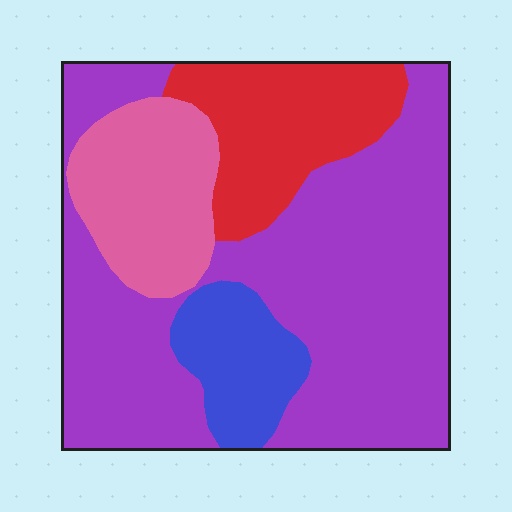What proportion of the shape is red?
Red takes up about one sixth (1/6) of the shape.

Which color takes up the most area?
Purple, at roughly 55%.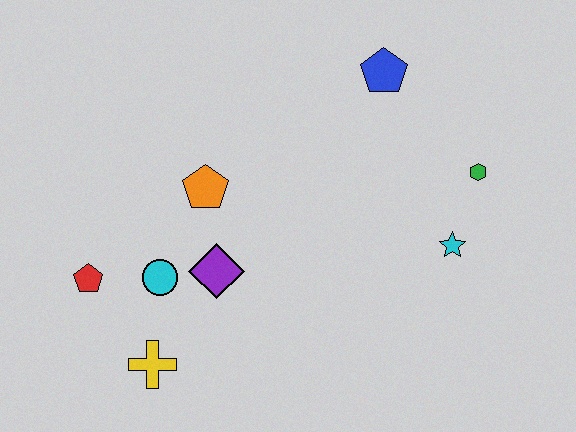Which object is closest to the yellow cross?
The cyan circle is closest to the yellow cross.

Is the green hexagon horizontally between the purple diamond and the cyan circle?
No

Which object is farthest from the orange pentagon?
The green hexagon is farthest from the orange pentagon.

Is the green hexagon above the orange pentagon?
Yes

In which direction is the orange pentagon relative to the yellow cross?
The orange pentagon is above the yellow cross.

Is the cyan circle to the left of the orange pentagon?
Yes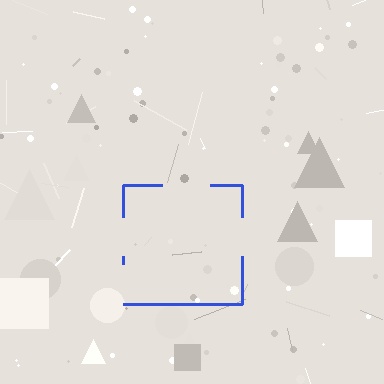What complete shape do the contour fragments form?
The contour fragments form a square.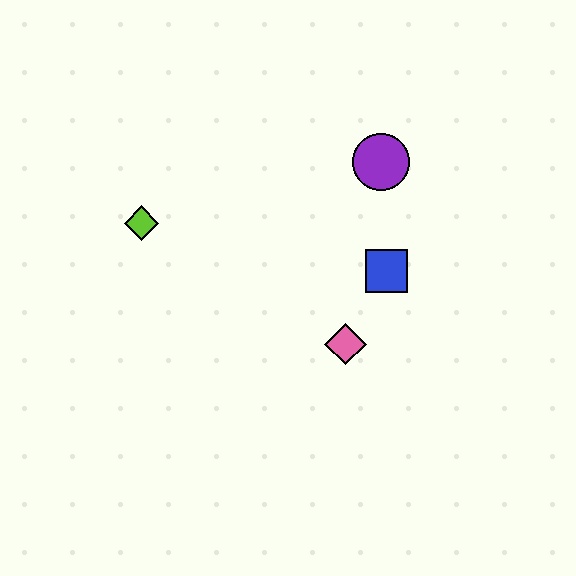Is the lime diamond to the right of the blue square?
No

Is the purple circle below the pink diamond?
No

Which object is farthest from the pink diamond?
The lime diamond is farthest from the pink diamond.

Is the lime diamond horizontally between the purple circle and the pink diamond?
No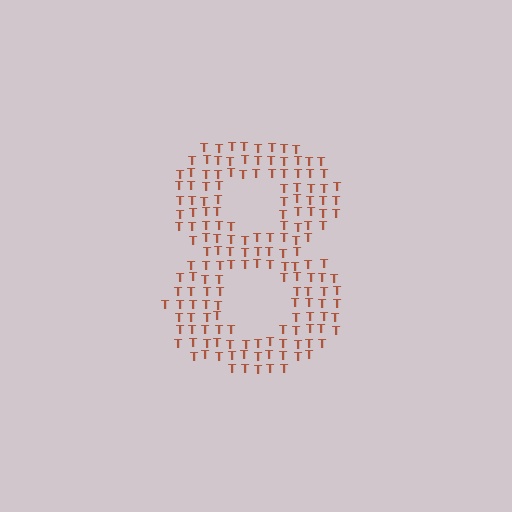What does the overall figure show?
The overall figure shows the digit 8.